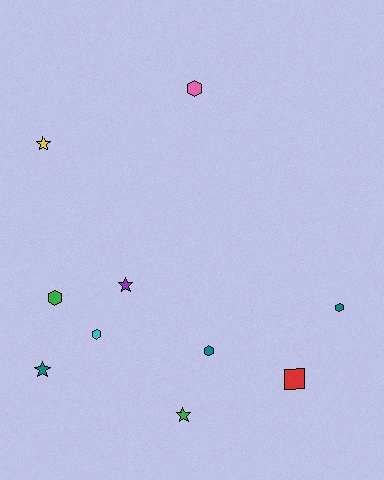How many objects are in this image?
There are 10 objects.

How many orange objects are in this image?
There are no orange objects.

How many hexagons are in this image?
There are 5 hexagons.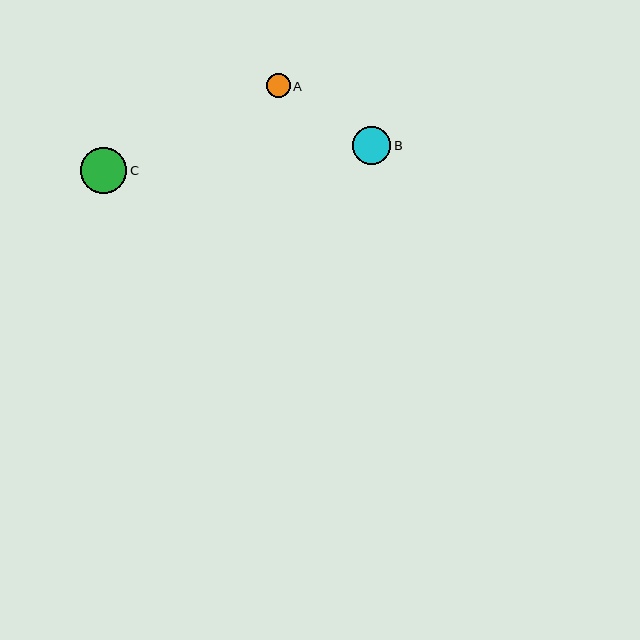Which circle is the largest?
Circle C is the largest with a size of approximately 46 pixels.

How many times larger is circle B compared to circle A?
Circle B is approximately 1.6 times the size of circle A.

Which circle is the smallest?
Circle A is the smallest with a size of approximately 24 pixels.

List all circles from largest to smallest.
From largest to smallest: C, B, A.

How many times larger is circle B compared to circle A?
Circle B is approximately 1.6 times the size of circle A.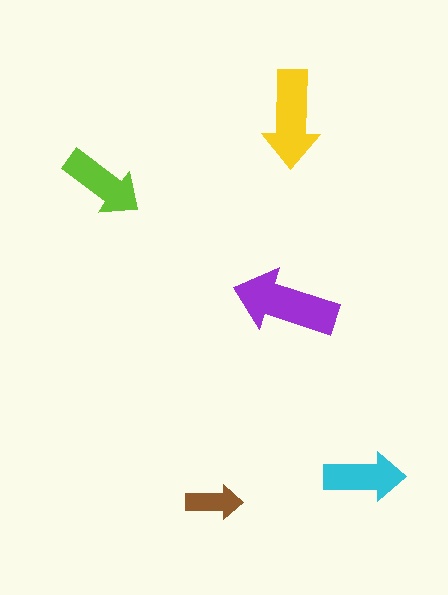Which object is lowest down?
The brown arrow is bottommost.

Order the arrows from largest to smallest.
the purple one, the yellow one, the lime one, the cyan one, the brown one.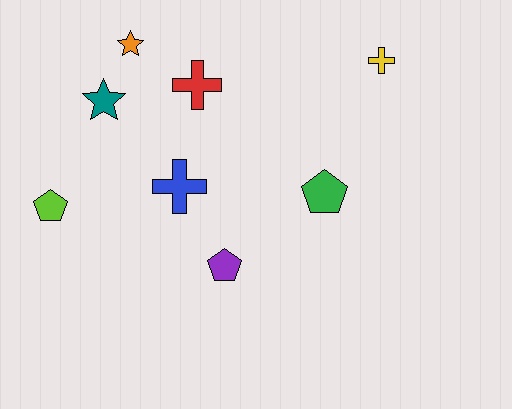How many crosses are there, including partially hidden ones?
There are 3 crosses.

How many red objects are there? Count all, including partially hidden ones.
There is 1 red object.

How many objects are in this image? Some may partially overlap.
There are 8 objects.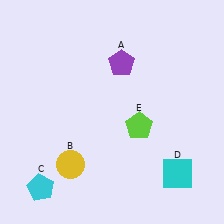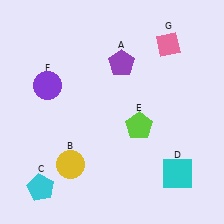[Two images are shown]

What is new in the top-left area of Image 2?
A purple circle (F) was added in the top-left area of Image 2.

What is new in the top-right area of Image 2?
A pink diamond (G) was added in the top-right area of Image 2.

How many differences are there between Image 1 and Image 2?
There are 2 differences between the two images.